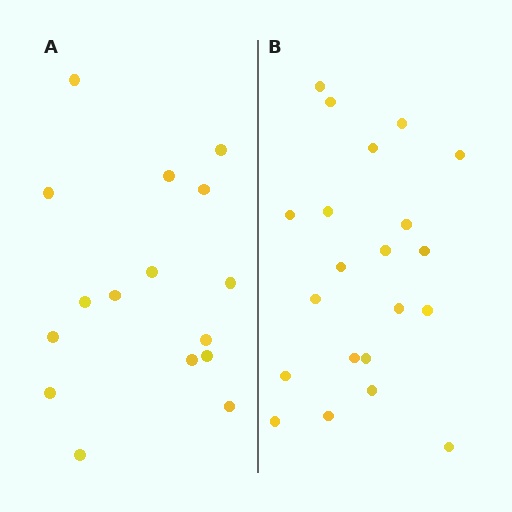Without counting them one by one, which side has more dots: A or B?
Region B (the right region) has more dots.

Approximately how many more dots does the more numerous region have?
Region B has about 5 more dots than region A.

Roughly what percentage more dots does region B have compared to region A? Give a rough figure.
About 30% more.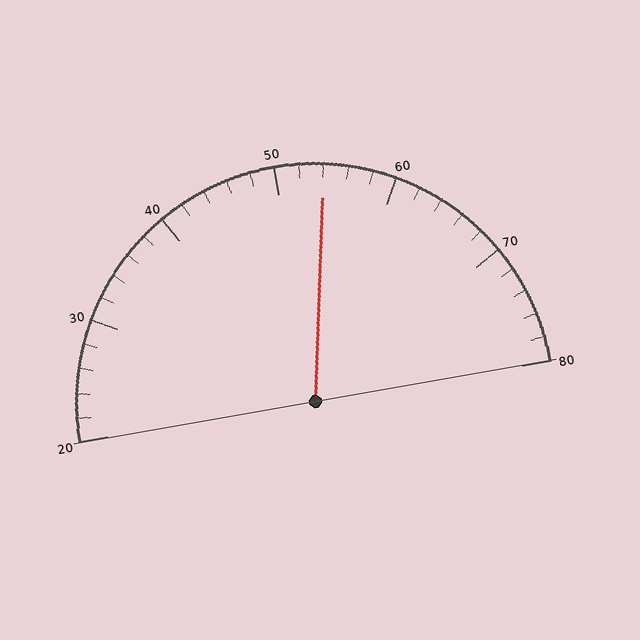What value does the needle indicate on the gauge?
The needle indicates approximately 54.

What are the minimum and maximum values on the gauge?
The gauge ranges from 20 to 80.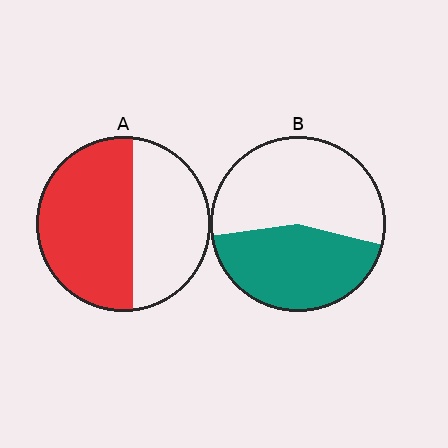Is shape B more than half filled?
No.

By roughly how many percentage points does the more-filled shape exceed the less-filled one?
By roughly 15 percentage points (A over B).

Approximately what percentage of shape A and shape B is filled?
A is approximately 55% and B is approximately 45%.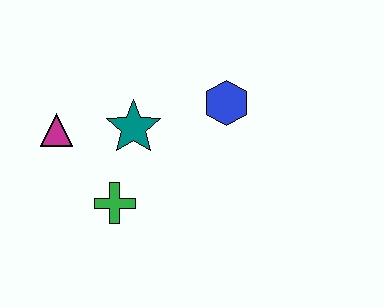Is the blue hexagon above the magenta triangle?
Yes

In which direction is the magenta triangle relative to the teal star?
The magenta triangle is to the left of the teal star.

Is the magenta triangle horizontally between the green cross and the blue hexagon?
No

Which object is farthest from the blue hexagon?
The magenta triangle is farthest from the blue hexagon.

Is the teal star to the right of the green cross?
Yes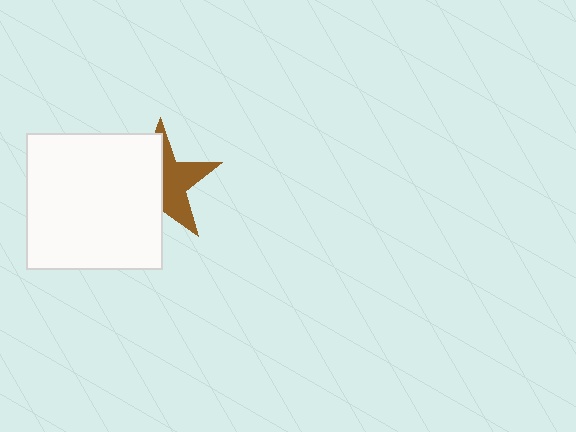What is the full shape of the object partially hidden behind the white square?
The partially hidden object is a brown star.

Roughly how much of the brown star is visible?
About half of it is visible (roughly 46%).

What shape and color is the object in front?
The object in front is a white square.